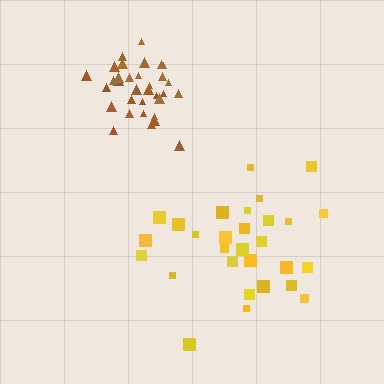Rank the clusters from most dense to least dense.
brown, yellow.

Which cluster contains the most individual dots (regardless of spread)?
Brown (33).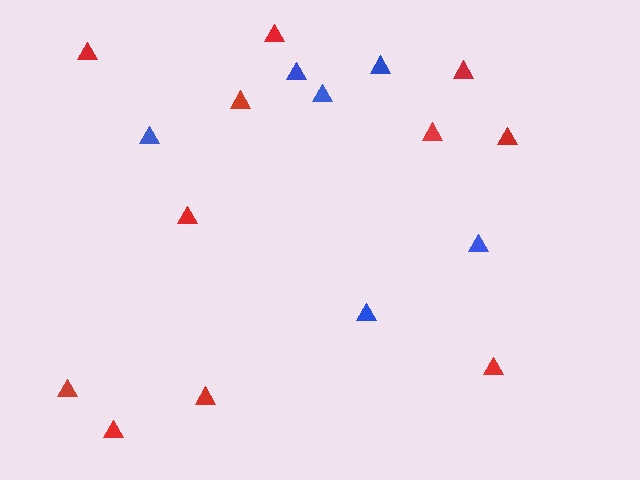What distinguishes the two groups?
There are 2 groups: one group of red triangles (11) and one group of blue triangles (6).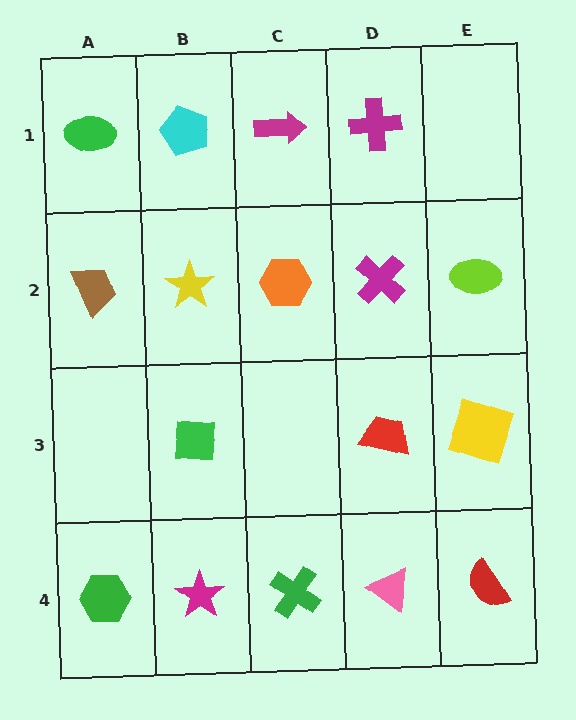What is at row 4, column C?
A green cross.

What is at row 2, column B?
A yellow star.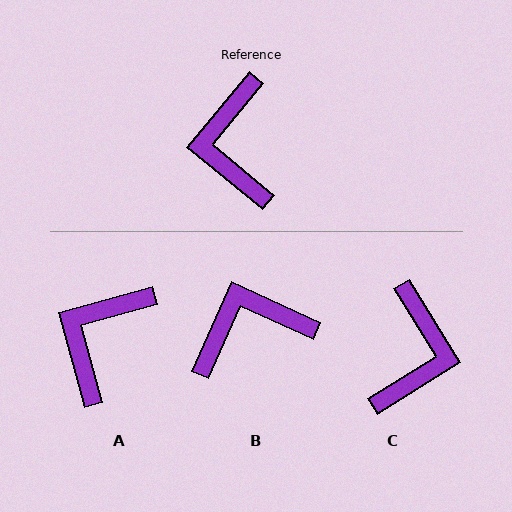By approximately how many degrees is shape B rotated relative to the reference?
Approximately 75 degrees clockwise.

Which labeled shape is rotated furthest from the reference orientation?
C, about 161 degrees away.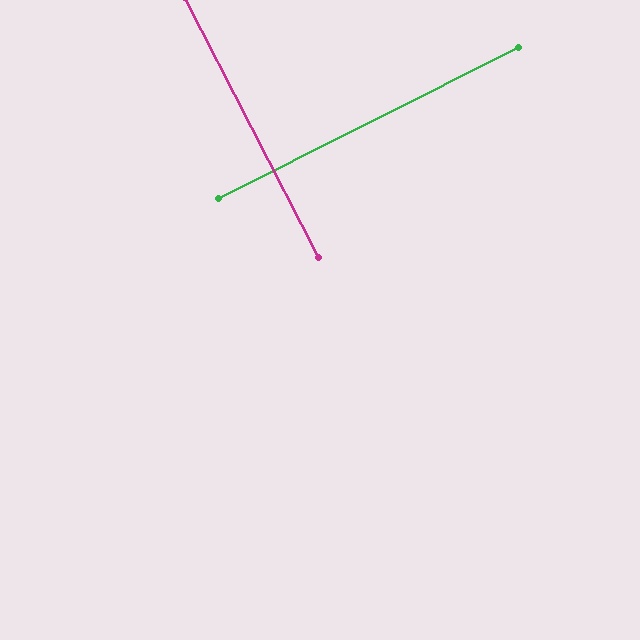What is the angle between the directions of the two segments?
Approximately 89 degrees.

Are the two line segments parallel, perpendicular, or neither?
Perpendicular — they meet at approximately 89°.